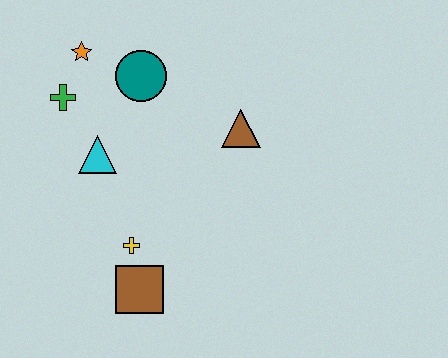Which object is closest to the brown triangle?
The teal circle is closest to the brown triangle.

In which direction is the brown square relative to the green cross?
The brown square is below the green cross.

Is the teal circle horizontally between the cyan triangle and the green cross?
No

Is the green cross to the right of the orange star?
No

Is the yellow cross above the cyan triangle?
No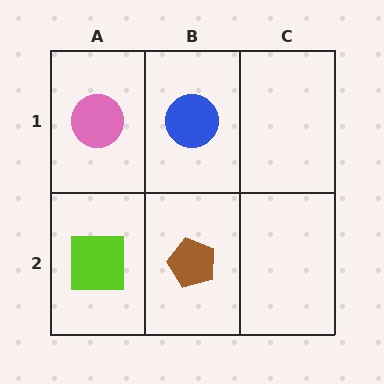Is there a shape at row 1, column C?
No, that cell is empty.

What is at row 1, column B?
A blue circle.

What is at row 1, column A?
A pink circle.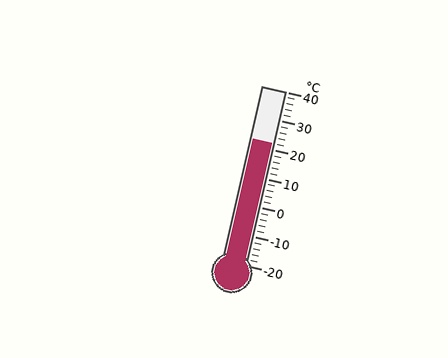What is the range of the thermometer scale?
The thermometer scale ranges from -20°C to 40°C.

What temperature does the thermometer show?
The thermometer shows approximately 22°C.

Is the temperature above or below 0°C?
The temperature is above 0°C.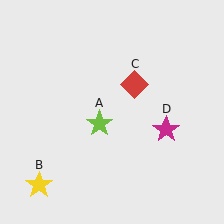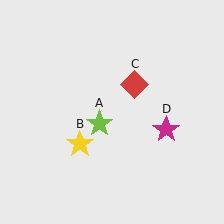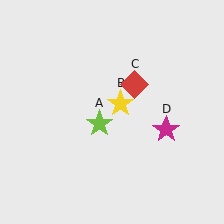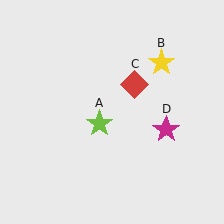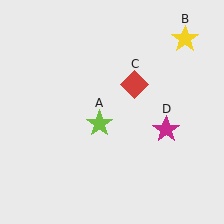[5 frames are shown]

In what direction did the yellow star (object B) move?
The yellow star (object B) moved up and to the right.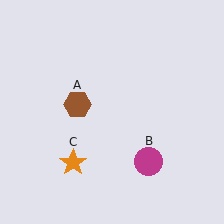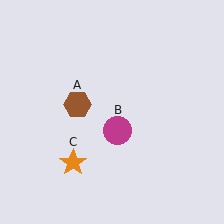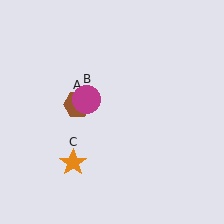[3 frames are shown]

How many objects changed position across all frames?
1 object changed position: magenta circle (object B).